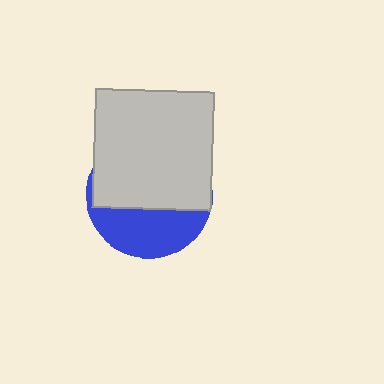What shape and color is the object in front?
The object in front is a light gray square.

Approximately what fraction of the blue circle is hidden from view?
Roughly 63% of the blue circle is hidden behind the light gray square.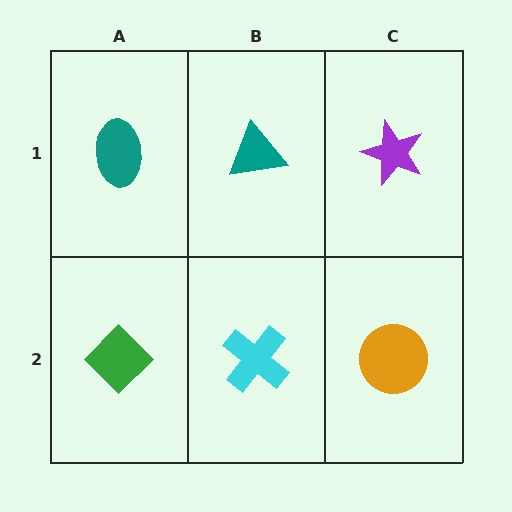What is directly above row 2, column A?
A teal ellipse.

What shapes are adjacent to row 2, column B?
A teal triangle (row 1, column B), a green diamond (row 2, column A), an orange circle (row 2, column C).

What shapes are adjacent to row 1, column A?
A green diamond (row 2, column A), a teal triangle (row 1, column B).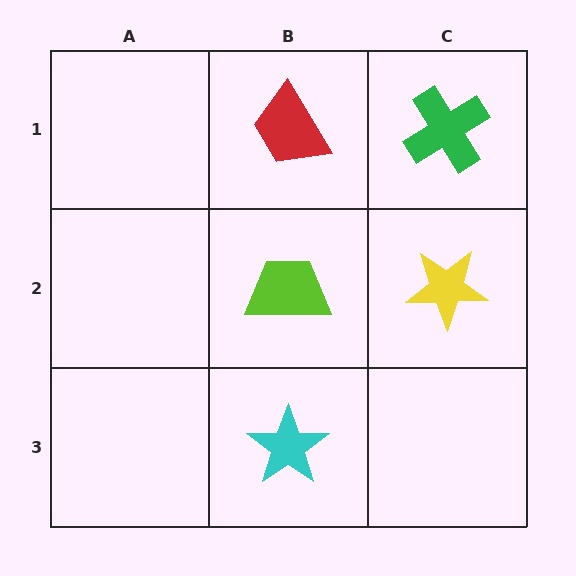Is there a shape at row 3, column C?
No, that cell is empty.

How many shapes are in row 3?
1 shape.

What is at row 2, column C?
A yellow star.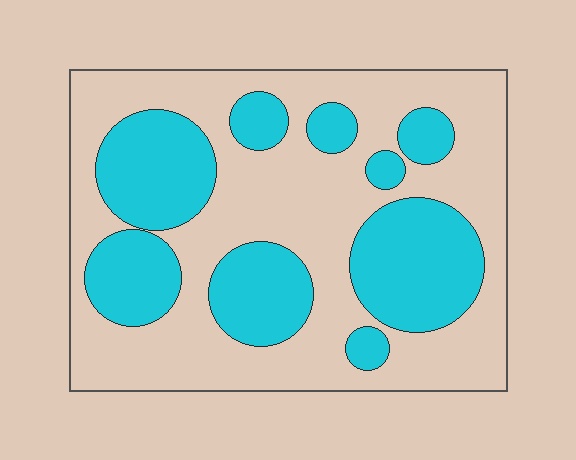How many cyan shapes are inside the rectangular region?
9.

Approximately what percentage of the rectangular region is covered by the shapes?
Approximately 35%.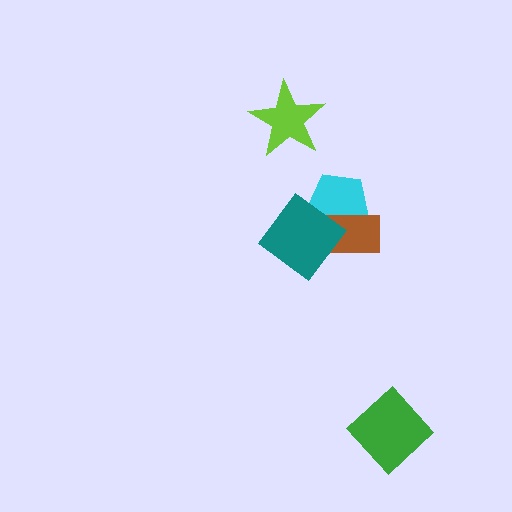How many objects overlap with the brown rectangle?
2 objects overlap with the brown rectangle.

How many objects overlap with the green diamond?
0 objects overlap with the green diamond.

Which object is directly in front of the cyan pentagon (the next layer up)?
The brown rectangle is directly in front of the cyan pentagon.